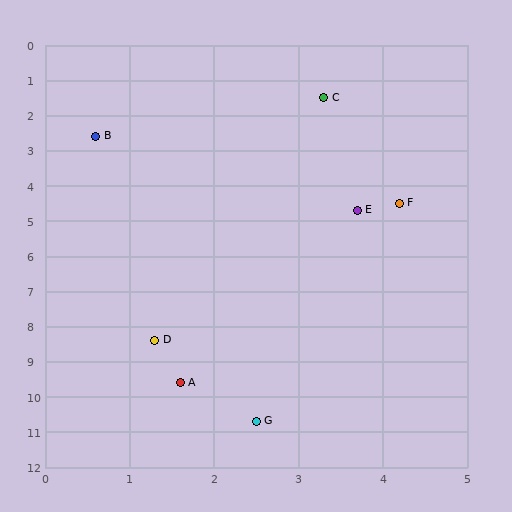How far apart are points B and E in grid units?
Points B and E are about 3.7 grid units apart.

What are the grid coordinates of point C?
Point C is at approximately (3.3, 1.5).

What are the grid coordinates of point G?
Point G is at approximately (2.5, 10.7).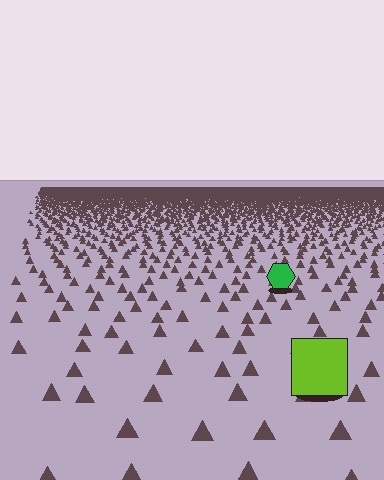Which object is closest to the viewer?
The lime square is closest. The texture marks near it are larger and more spread out.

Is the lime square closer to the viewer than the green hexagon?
Yes. The lime square is closer — you can tell from the texture gradient: the ground texture is coarser near it.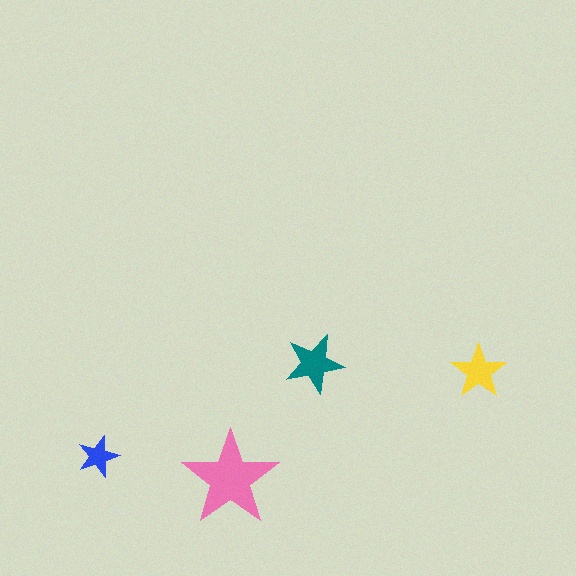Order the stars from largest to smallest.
the pink one, the teal one, the yellow one, the blue one.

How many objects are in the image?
There are 4 objects in the image.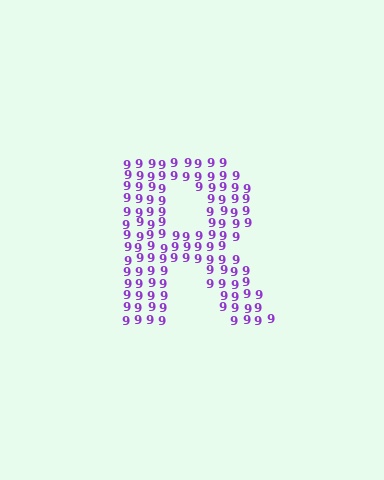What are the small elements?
The small elements are digit 9's.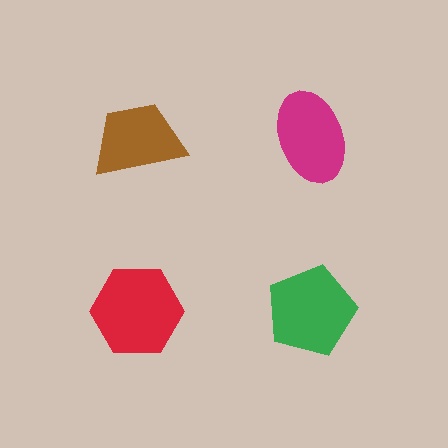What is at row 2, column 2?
A green pentagon.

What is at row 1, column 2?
A magenta ellipse.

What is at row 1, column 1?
A brown trapezoid.